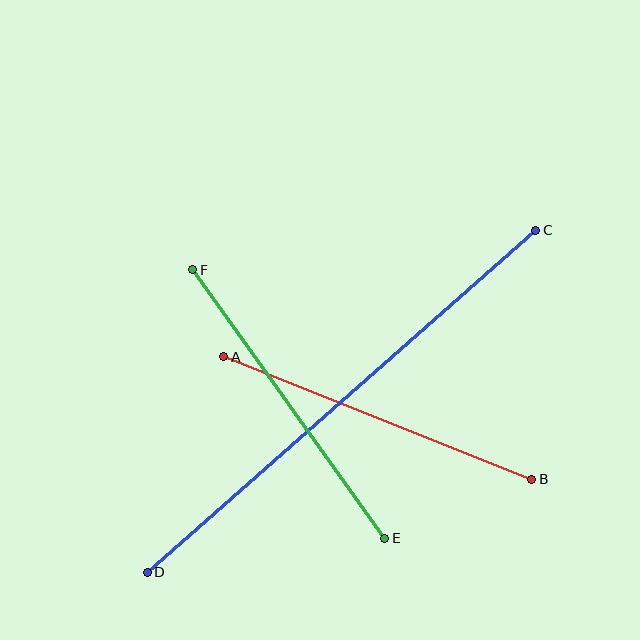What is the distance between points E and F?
The distance is approximately 330 pixels.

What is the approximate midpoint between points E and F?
The midpoint is at approximately (289, 404) pixels.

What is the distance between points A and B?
The distance is approximately 331 pixels.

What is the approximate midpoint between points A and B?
The midpoint is at approximately (378, 418) pixels.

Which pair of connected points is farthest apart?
Points C and D are farthest apart.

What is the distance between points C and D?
The distance is approximately 517 pixels.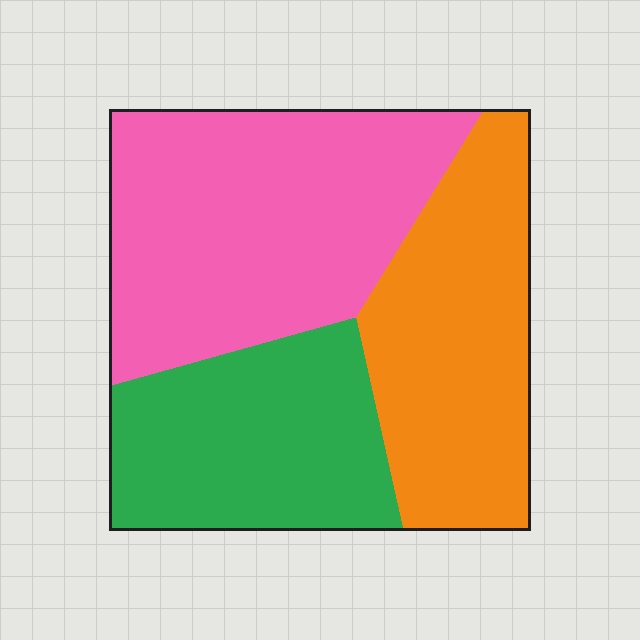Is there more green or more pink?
Pink.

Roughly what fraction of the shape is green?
Green covers 28% of the shape.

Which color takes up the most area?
Pink, at roughly 40%.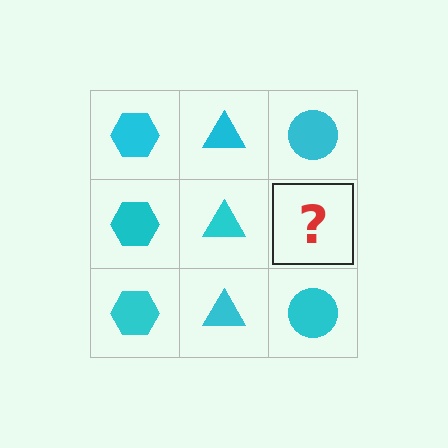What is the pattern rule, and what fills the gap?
The rule is that each column has a consistent shape. The gap should be filled with a cyan circle.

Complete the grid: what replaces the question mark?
The question mark should be replaced with a cyan circle.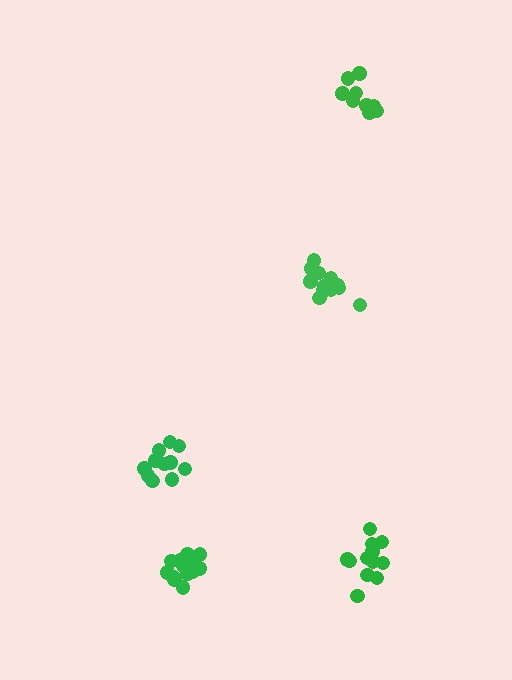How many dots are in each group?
Group 1: 10 dots, Group 2: 12 dots, Group 3: 13 dots, Group 4: 13 dots, Group 5: 15 dots (63 total).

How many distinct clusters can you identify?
There are 5 distinct clusters.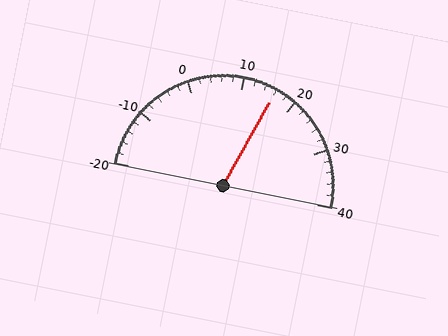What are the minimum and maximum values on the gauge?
The gauge ranges from -20 to 40.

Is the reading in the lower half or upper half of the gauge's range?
The reading is in the upper half of the range (-20 to 40).